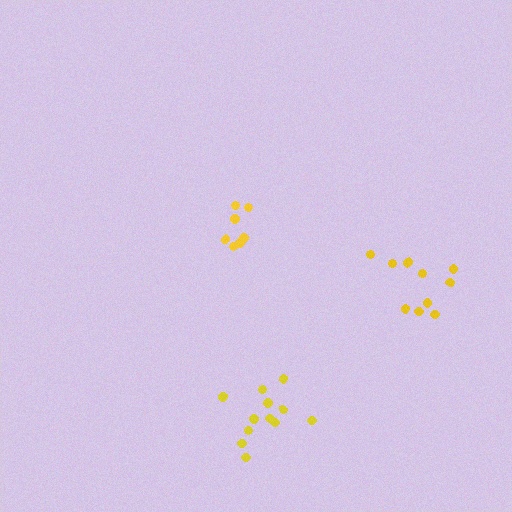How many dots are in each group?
Group 1: 7 dots, Group 2: 12 dots, Group 3: 10 dots (29 total).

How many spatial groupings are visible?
There are 3 spatial groupings.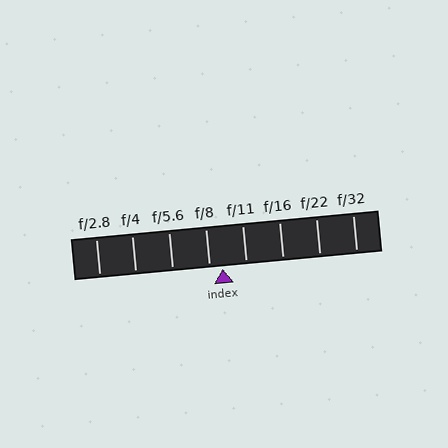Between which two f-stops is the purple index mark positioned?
The index mark is between f/8 and f/11.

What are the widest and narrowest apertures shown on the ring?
The widest aperture shown is f/2.8 and the narrowest is f/32.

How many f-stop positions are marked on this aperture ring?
There are 8 f-stop positions marked.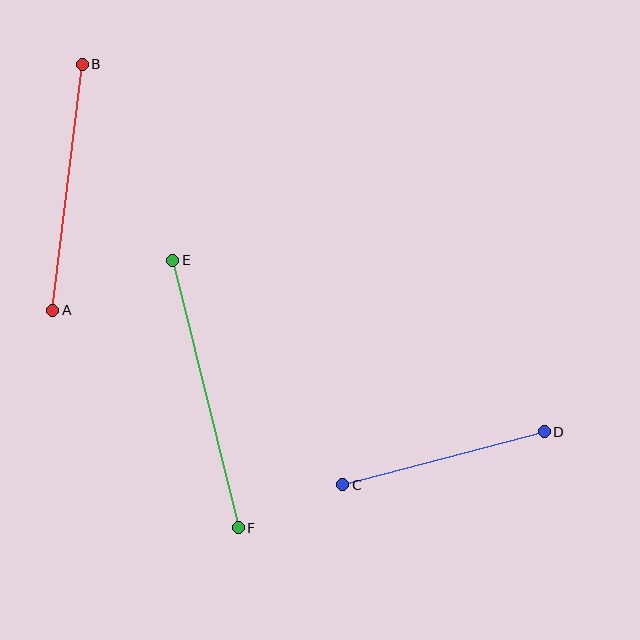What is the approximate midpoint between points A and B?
The midpoint is at approximately (68, 187) pixels.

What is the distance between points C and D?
The distance is approximately 208 pixels.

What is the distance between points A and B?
The distance is approximately 248 pixels.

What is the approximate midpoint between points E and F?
The midpoint is at approximately (206, 394) pixels.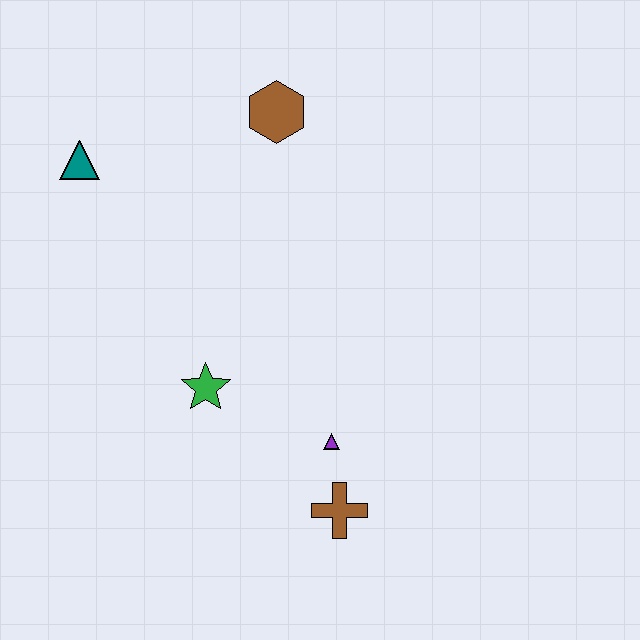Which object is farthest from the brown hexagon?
The brown cross is farthest from the brown hexagon.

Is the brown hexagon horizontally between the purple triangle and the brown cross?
No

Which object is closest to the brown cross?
The purple triangle is closest to the brown cross.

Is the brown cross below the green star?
Yes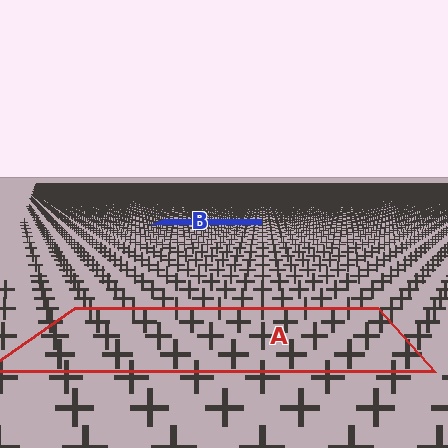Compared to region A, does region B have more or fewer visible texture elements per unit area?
Region B has more texture elements per unit area — they are packed more densely because it is farther away.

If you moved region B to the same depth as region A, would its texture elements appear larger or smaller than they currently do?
They would appear larger. At a closer depth, the same texture elements are projected at a bigger on-screen size.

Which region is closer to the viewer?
Region A is closer. The texture elements there are larger and more spread out.